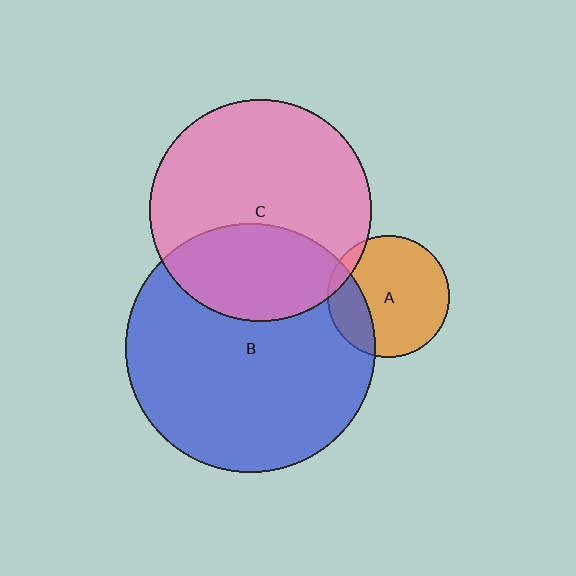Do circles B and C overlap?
Yes.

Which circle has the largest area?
Circle B (blue).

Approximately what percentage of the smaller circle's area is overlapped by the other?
Approximately 35%.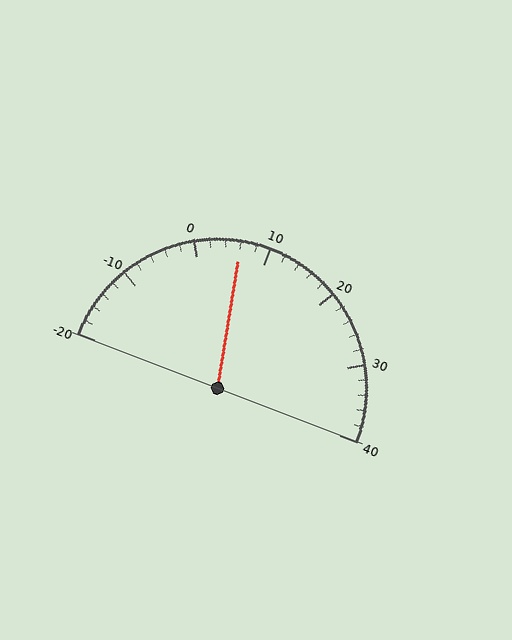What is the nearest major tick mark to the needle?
The nearest major tick mark is 10.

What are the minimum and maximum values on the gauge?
The gauge ranges from -20 to 40.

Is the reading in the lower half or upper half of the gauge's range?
The reading is in the lower half of the range (-20 to 40).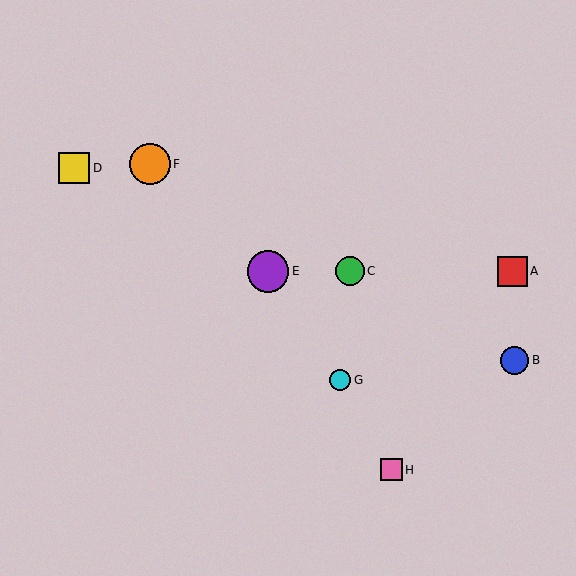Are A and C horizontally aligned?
Yes, both are at y≈271.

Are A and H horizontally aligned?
No, A is at y≈271 and H is at y≈470.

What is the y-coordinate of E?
Object E is at y≈271.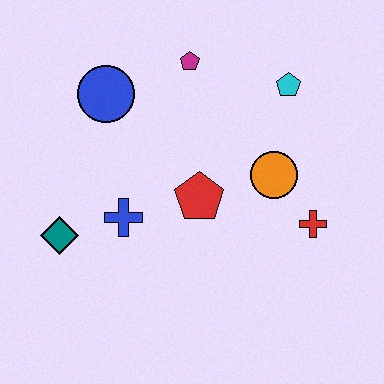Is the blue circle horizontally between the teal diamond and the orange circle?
Yes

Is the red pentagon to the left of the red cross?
Yes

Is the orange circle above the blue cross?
Yes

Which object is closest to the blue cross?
The teal diamond is closest to the blue cross.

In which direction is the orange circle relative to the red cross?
The orange circle is above the red cross.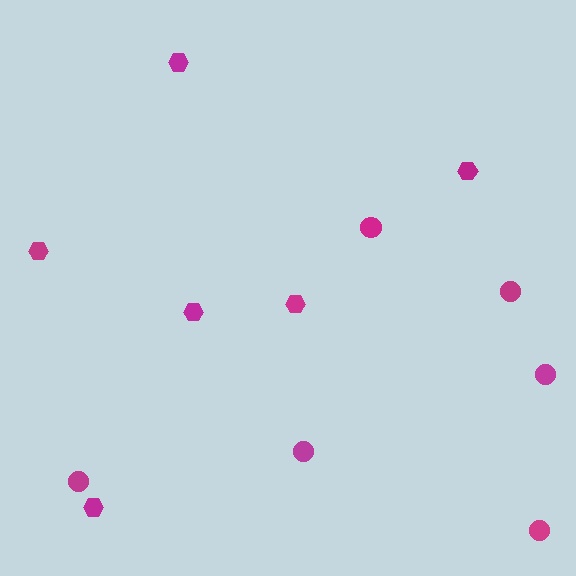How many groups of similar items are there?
There are 2 groups: one group of circles (6) and one group of hexagons (6).